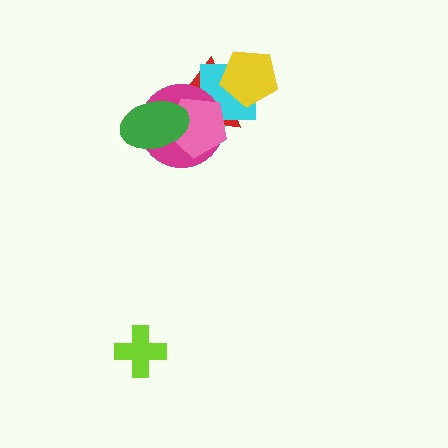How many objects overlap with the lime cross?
0 objects overlap with the lime cross.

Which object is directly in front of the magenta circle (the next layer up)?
The pink pentagon is directly in front of the magenta circle.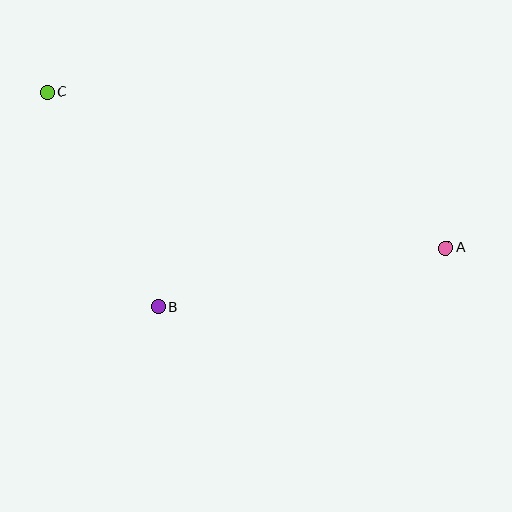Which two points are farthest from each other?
Points A and C are farthest from each other.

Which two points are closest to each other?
Points B and C are closest to each other.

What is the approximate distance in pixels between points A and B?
The distance between A and B is approximately 293 pixels.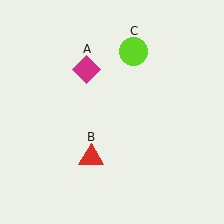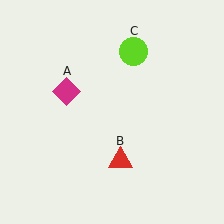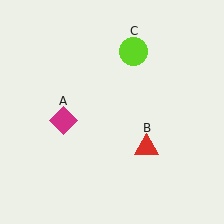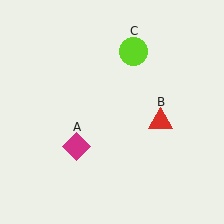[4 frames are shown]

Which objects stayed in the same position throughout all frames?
Lime circle (object C) remained stationary.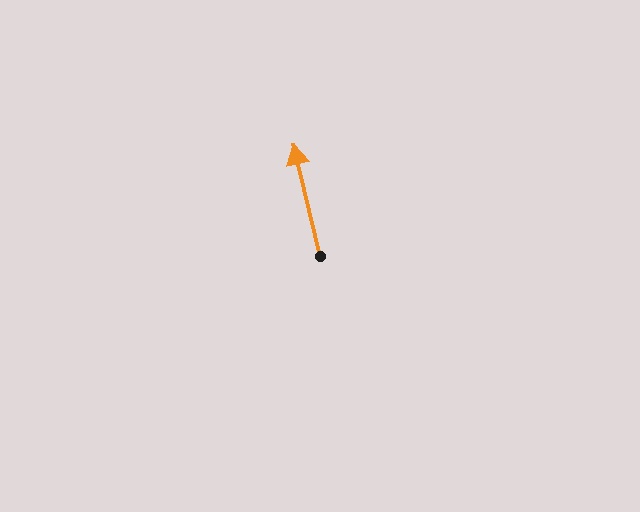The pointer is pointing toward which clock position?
Roughly 12 o'clock.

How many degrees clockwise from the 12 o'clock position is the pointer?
Approximately 347 degrees.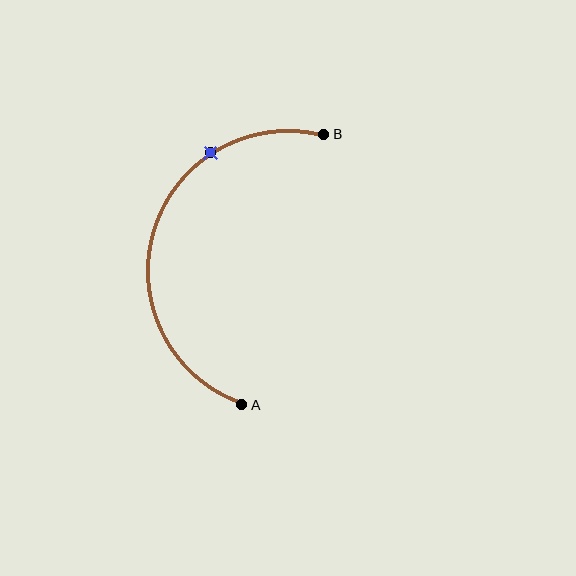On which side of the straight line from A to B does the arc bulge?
The arc bulges to the left of the straight line connecting A and B.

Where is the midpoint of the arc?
The arc midpoint is the point on the curve farthest from the straight line joining A and B. It sits to the left of that line.